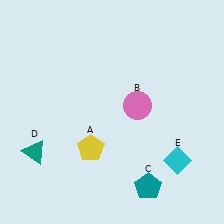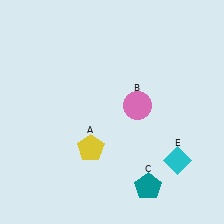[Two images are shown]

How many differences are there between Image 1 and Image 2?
There is 1 difference between the two images.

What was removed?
The teal triangle (D) was removed in Image 2.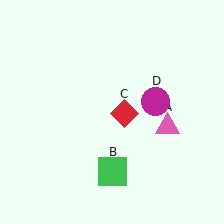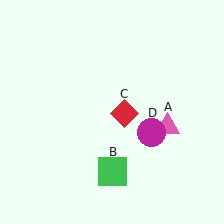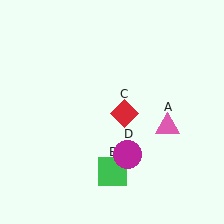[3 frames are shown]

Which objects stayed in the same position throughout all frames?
Pink triangle (object A) and green square (object B) and red diamond (object C) remained stationary.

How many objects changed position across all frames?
1 object changed position: magenta circle (object D).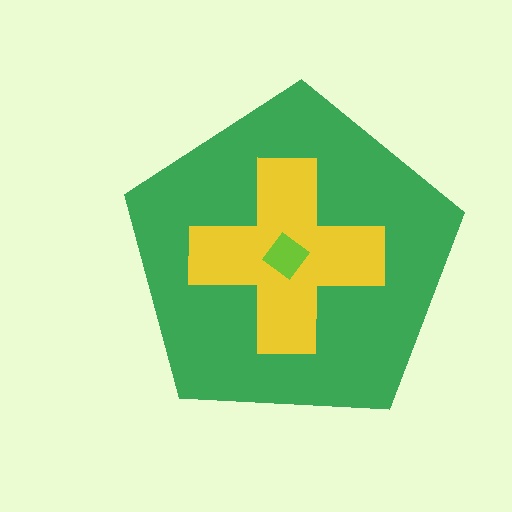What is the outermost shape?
The green pentagon.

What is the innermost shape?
The lime diamond.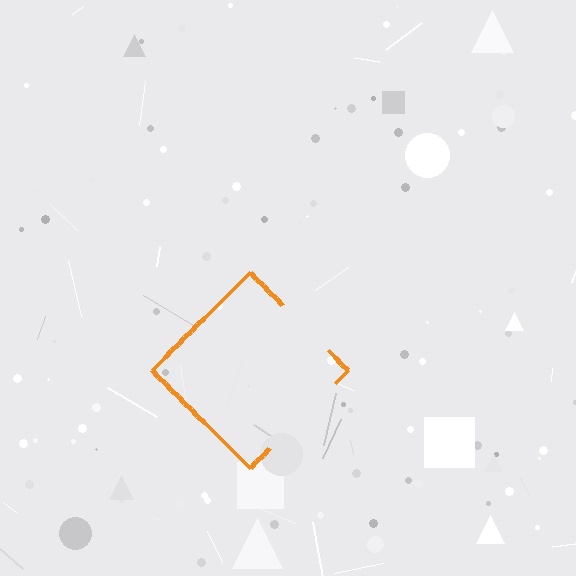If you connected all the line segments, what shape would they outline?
They would outline a diamond.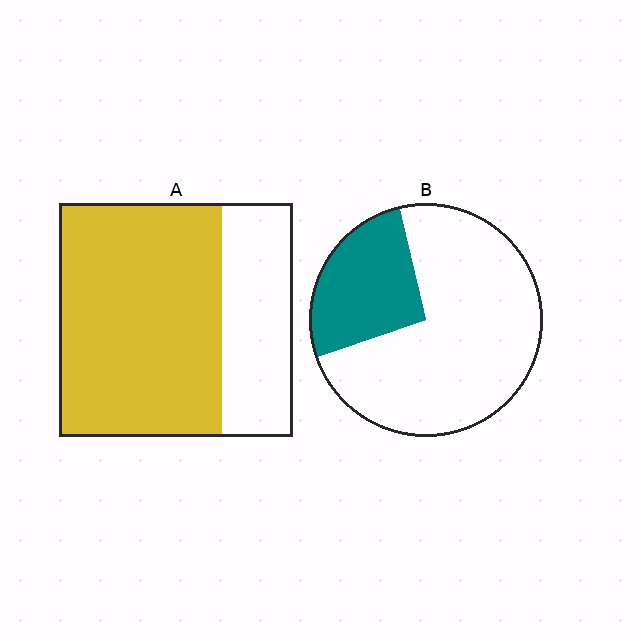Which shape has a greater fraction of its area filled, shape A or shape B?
Shape A.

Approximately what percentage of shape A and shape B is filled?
A is approximately 70% and B is approximately 25%.